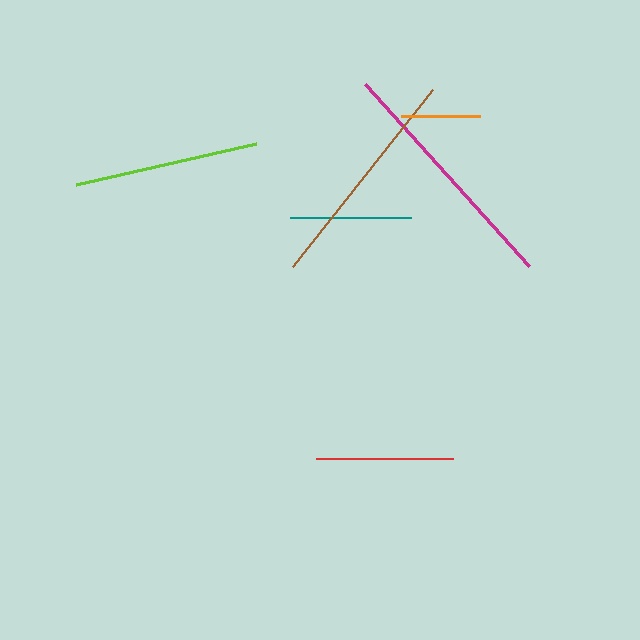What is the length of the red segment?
The red segment is approximately 137 pixels long.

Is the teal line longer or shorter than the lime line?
The lime line is longer than the teal line.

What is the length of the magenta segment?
The magenta segment is approximately 245 pixels long.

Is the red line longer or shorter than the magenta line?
The magenta line is longer than the red line.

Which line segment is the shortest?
The orange line is the shortest at approximately 80 pixels.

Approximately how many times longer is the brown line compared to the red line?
The brown line is approximately 1.7 times the length of the red line.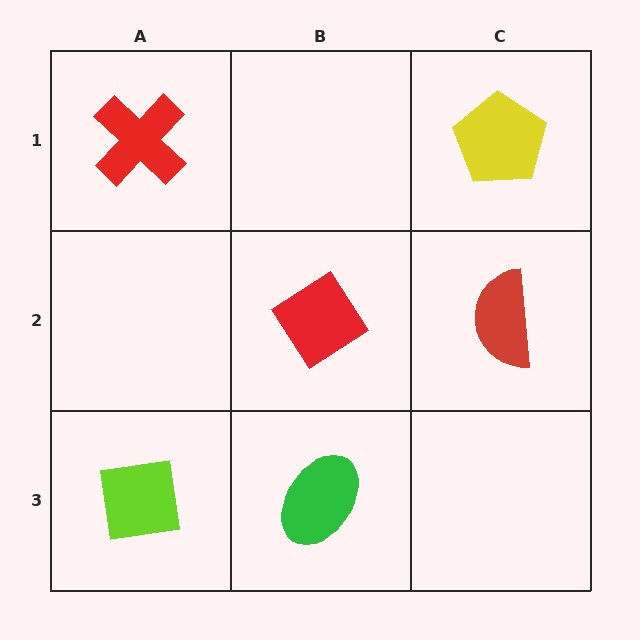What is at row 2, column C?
A red semicircle.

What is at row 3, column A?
A lime square.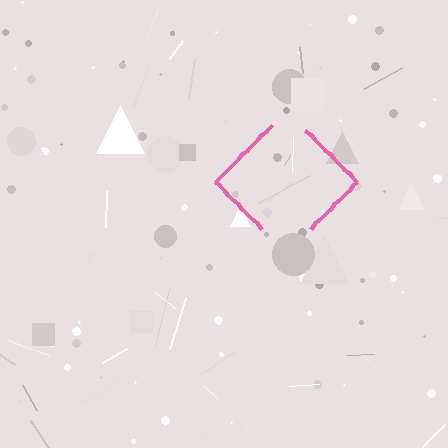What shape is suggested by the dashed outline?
The dashed outline suggests a diamond.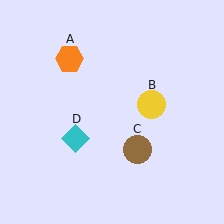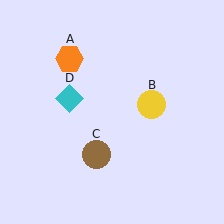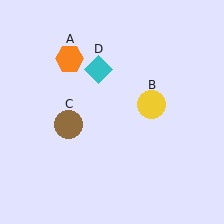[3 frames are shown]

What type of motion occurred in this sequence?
The brown circle (object C), cyan diamond (object D) rotated clockwise around the center of the scene.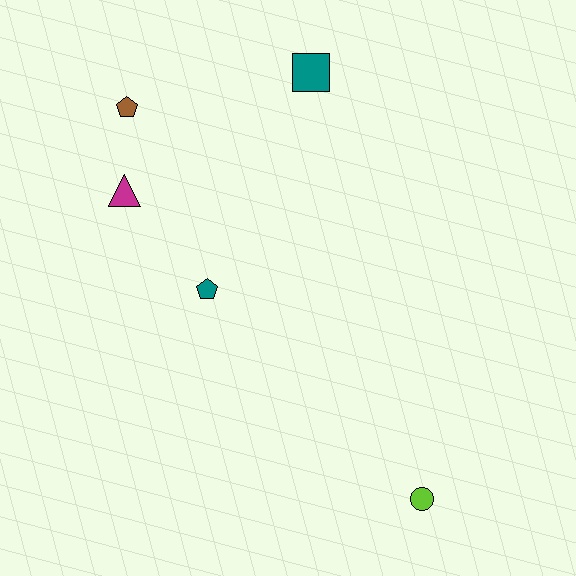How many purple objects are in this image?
There are no purple objects.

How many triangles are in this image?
There is 1 triangle.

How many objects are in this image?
There are 5 objects.